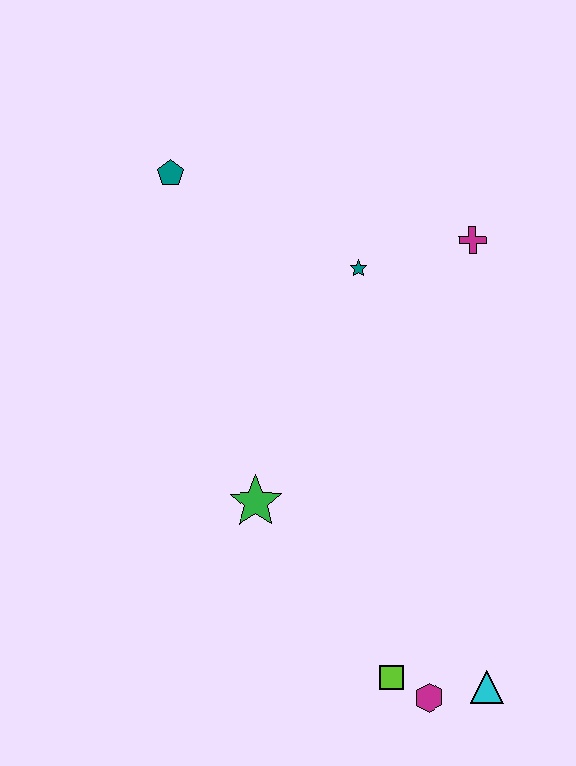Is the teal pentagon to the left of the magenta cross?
Yes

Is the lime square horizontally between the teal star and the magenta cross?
Yes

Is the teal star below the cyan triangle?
No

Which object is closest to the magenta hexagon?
The lime square is closest to the magenta hexagon.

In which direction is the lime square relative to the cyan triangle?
The lime square is to the left of the cyan triangle.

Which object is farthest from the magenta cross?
The magenta hexagon is farthest from the magenta cross.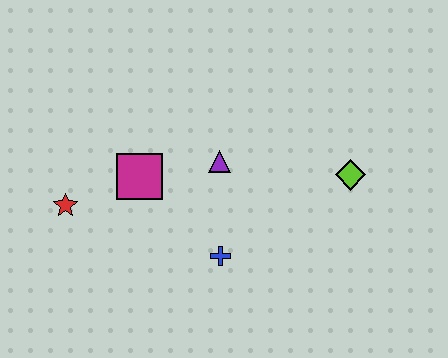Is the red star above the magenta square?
No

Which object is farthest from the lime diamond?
The red star is farthest from the lime diamond.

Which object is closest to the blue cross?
The purple triangle is closest to the blue cross.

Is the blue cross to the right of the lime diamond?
No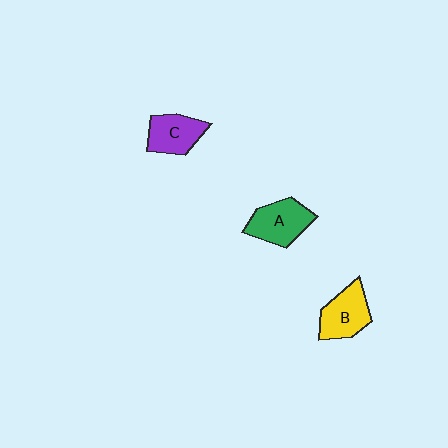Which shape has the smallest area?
Shape C (purple).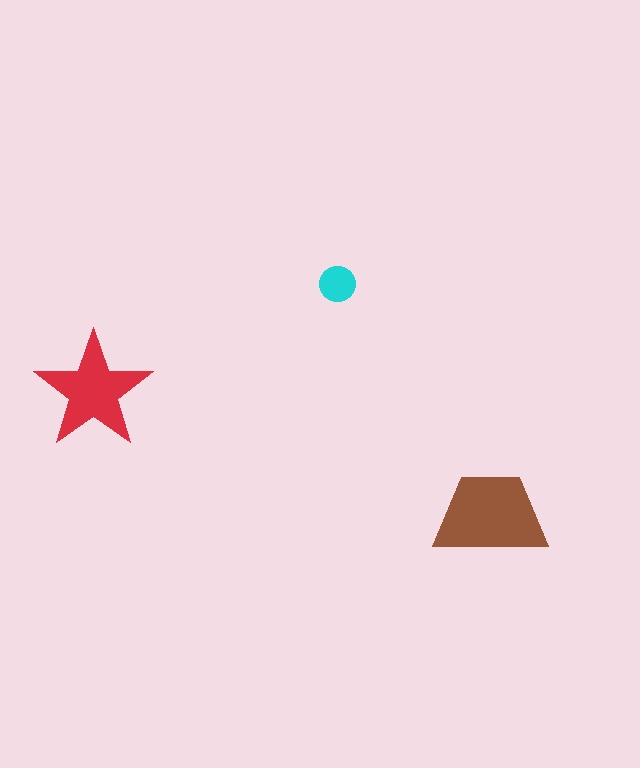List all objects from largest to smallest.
The brown trapezoid, the red star, the cyan circle.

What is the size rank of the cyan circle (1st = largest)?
3rd.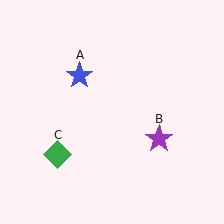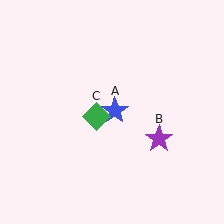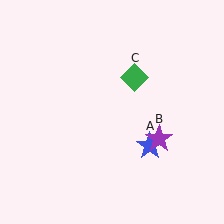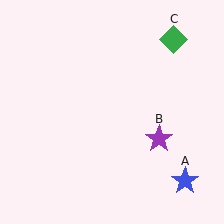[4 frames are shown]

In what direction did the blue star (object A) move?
The blue star (object A) moved down and to the right.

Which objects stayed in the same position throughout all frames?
Purple star (object B) remained stationary.